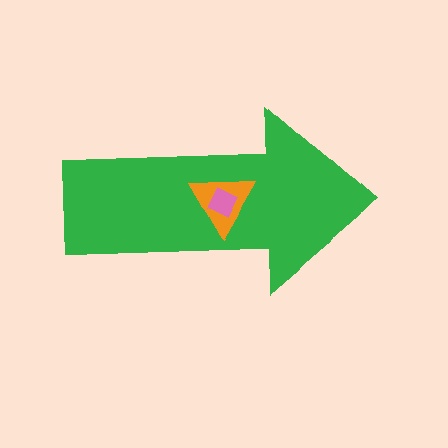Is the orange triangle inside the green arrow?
Yes.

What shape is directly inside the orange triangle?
The pink square.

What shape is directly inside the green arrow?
The orange triangle.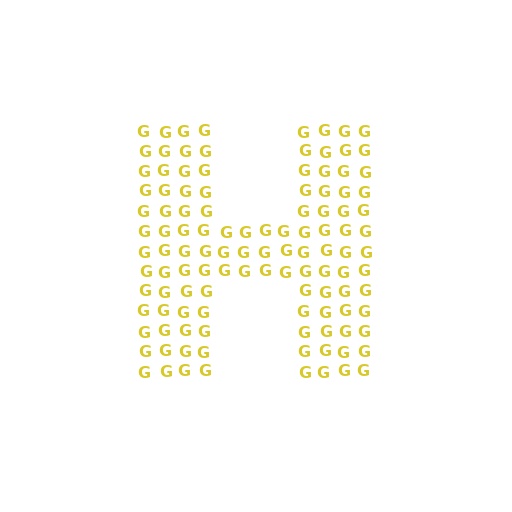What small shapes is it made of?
It is made of small letter G's.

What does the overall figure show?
The overall figure shows the letter H.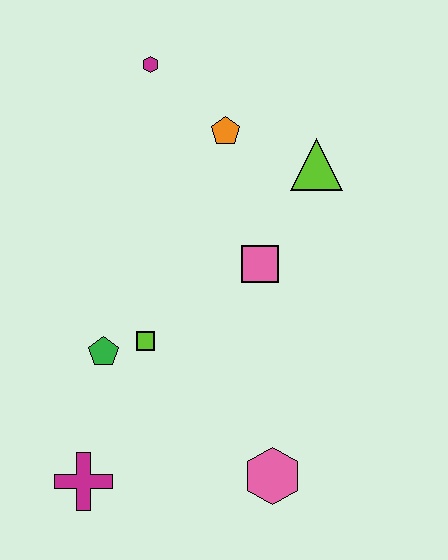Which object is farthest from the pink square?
The magenta cross is farthest from the pink square.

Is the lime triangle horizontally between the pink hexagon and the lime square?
No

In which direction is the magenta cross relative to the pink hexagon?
The magenta cross is to the left of the pink hexagon.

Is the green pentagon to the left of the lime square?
Yes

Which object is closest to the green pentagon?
The lime square is closest to the green pentagon.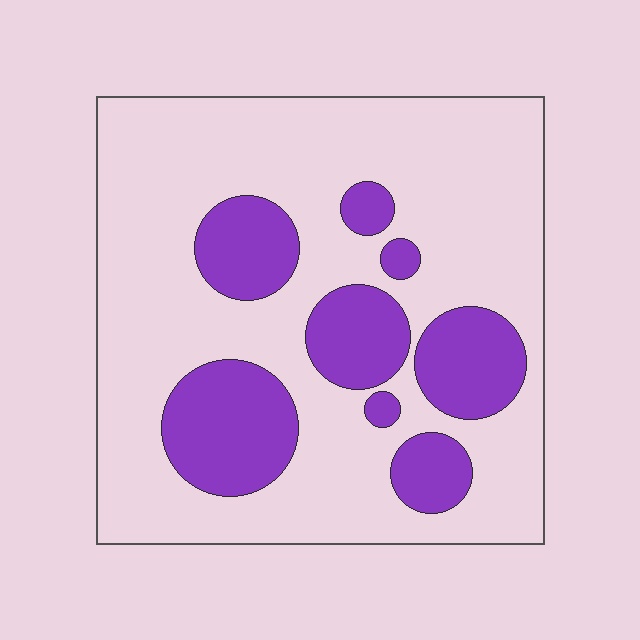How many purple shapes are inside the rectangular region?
8.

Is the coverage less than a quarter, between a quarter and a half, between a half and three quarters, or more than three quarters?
Between a quarter and a half.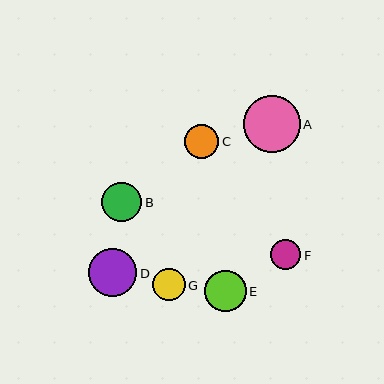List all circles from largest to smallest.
From largest to smallest: A, D, E, B, C, G, F.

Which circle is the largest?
Circle A is the largest with a size of approximately 57 pixels.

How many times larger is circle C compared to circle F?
Circle C is approximately 1.1 times the size of circle F.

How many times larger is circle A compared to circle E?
Circle A is approximately 1.4 times the size of circle E.